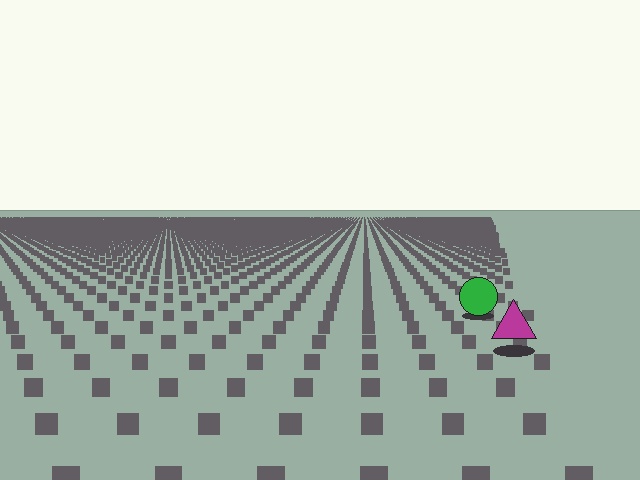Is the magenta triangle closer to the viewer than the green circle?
Yes. The magenta triangle is closer — you can tell from the texture gradient: the ground texture is coarser near it.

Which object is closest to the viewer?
The magenta triangle is closest. The texture marks near it are larger and more spread out.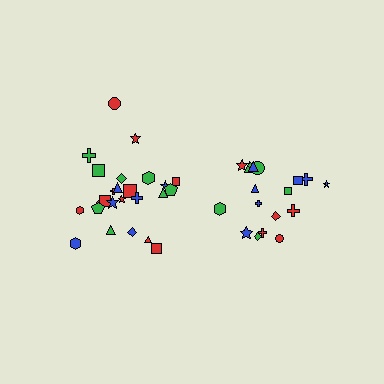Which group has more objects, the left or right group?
The left group.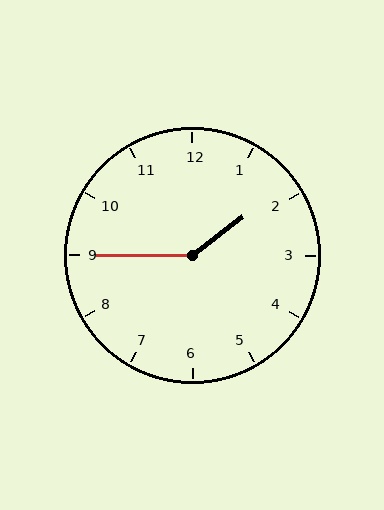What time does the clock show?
1:45.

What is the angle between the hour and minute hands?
Approximately 142 degrees.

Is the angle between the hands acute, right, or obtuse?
It is obtuse.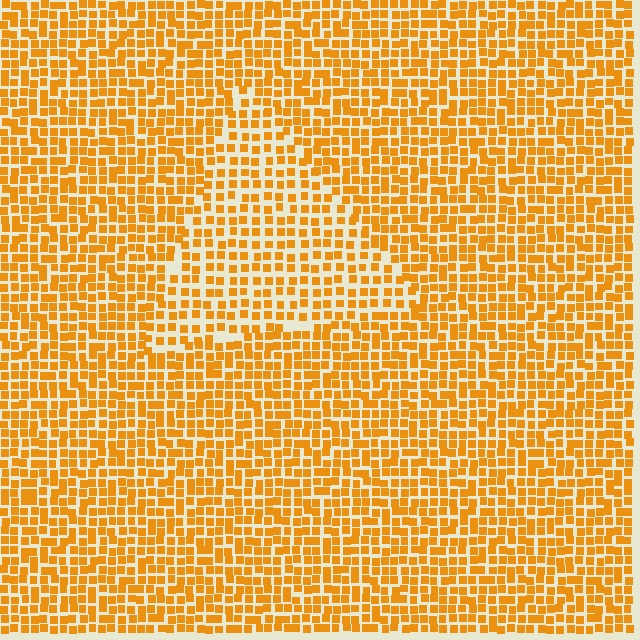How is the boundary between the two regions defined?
The boundary is defined by a change in element density (approximately 1.5x ratio). All elements are the same color, size, and shape.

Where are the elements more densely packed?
The elements are more densely packed outside the triangle boundary.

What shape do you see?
I see a triangle.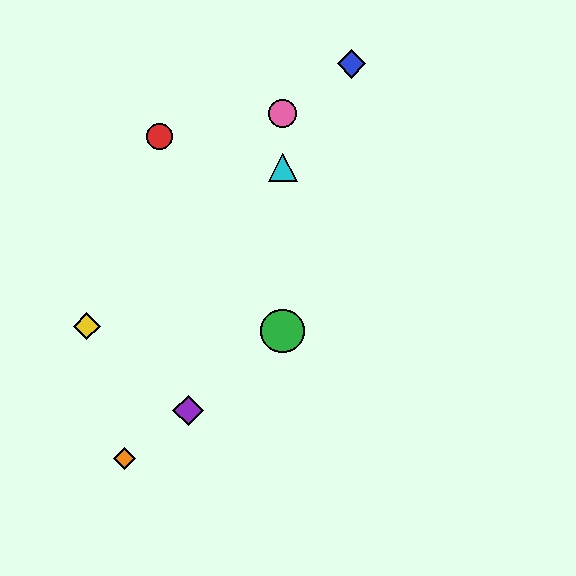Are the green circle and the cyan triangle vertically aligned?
Yes, both are at x≈283.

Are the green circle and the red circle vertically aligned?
No, the green circle is at x≈283 and the red circle is at x≈160.